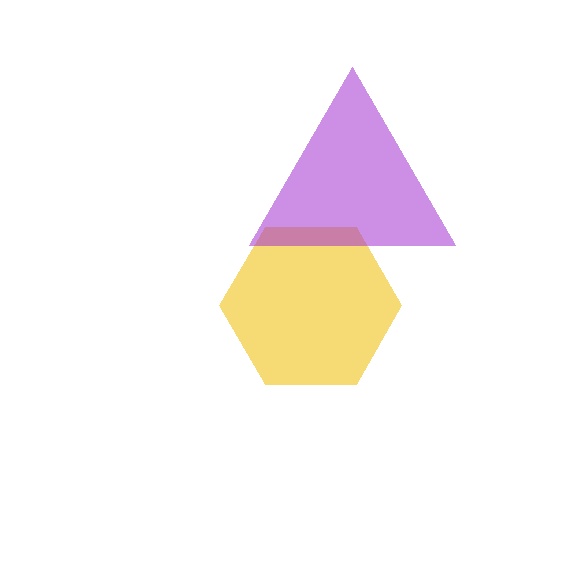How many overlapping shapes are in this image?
There are 2 overlapping shapes in the image.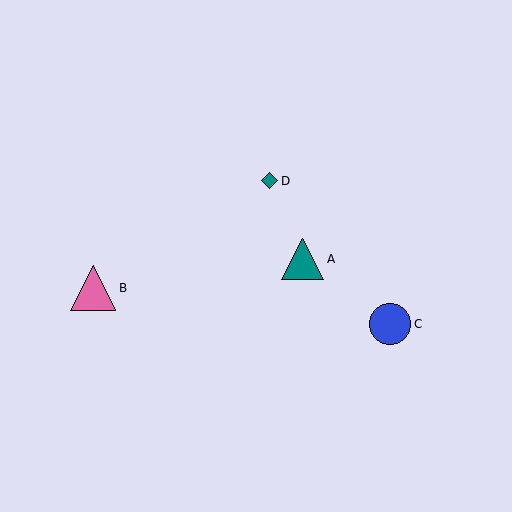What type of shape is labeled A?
Shape A is a teal triangle.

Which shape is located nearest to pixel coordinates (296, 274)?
The teal triangle (labeled A) at (303, 259) is nearest to that location.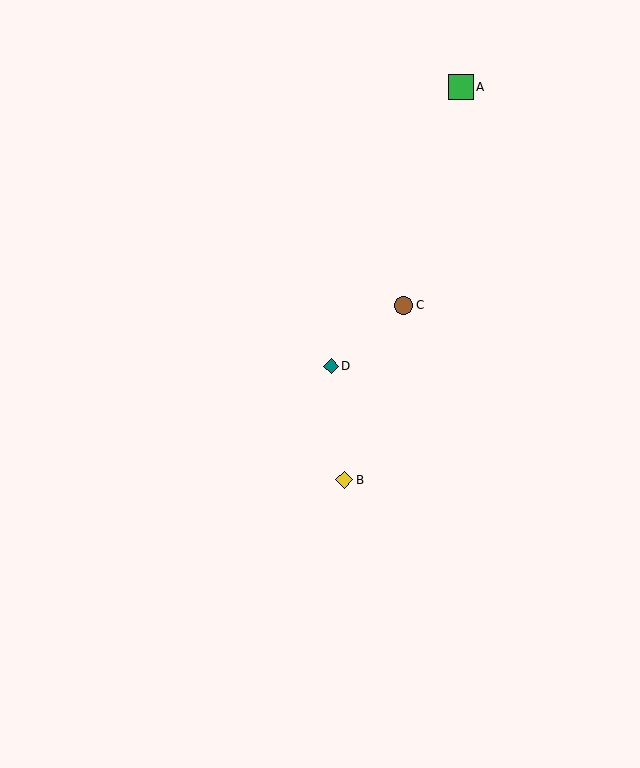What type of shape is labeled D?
Shape D is a teal diamond.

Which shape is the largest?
The green square (labeled A) is the largest.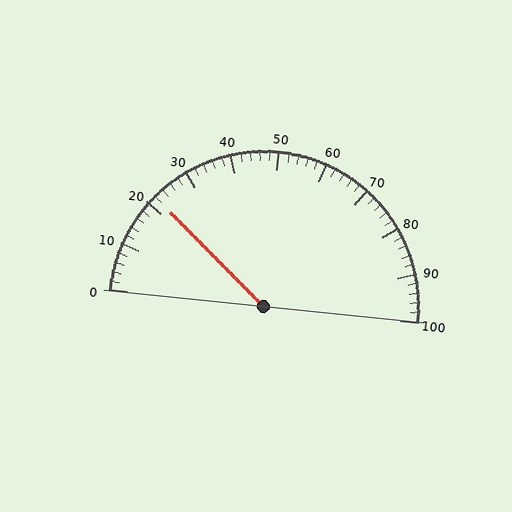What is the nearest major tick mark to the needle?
The nearest major tick mark is 20.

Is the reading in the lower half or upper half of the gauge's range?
The reading is in the lower half of the range (0 to 100).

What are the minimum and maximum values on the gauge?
The gauge ranges from 0 to 100.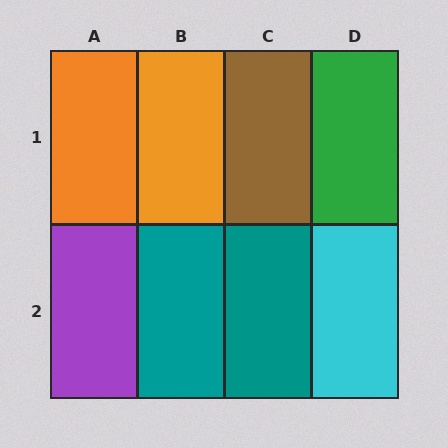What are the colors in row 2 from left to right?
Purple, teal, teal, cyan.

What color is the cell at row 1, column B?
Orange.